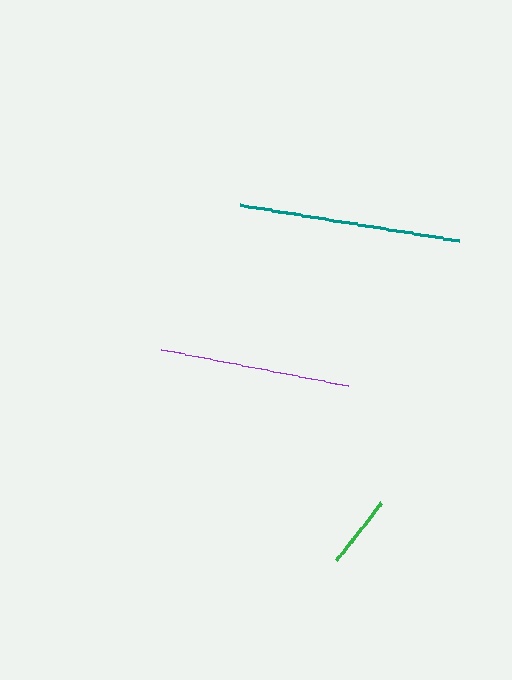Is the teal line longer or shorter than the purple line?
The teal line is longer than the purple line.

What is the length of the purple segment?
The purple segment is approximately 191 pixels long.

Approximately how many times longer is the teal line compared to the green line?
The teal line is approximately 3.1 times the length of the green line.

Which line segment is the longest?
The teal line is the longest at approximately 222 pixels.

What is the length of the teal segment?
The teal segment is approximately 222 pixels long.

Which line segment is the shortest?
The green line is the shortest at approximately 72 pixels.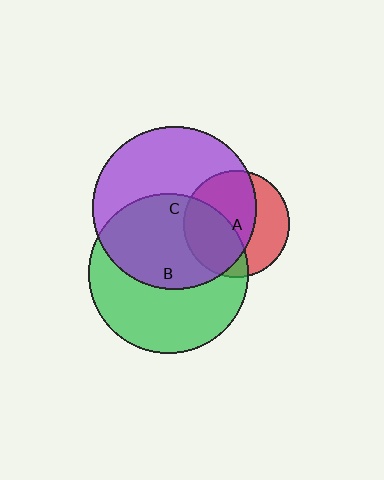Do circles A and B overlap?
Yes.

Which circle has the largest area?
Circle C (purple).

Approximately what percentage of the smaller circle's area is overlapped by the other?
Approximately 40%.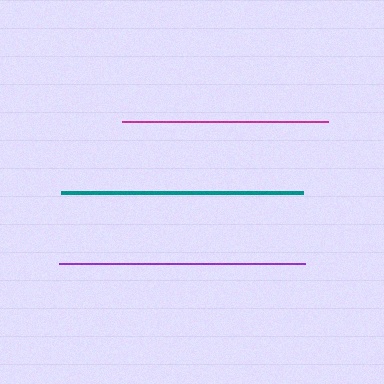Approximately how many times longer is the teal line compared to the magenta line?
The teal line is approximately 1.2 times the length of the magenta line.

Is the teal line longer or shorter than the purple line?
The purple line is longer than the teal line.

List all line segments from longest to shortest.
From longest to shortest: purple, teal, magenta.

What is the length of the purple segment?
The purple segment is approximately 245 pixels long.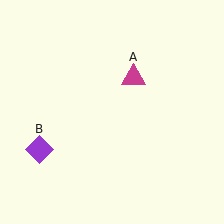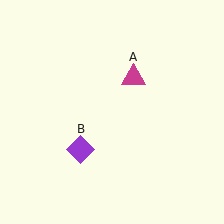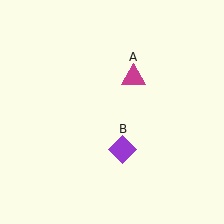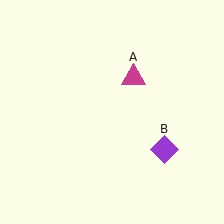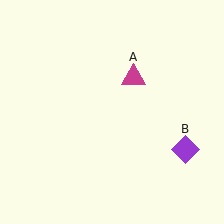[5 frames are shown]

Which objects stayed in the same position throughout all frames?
Magenta triangle (object A) remained stationary.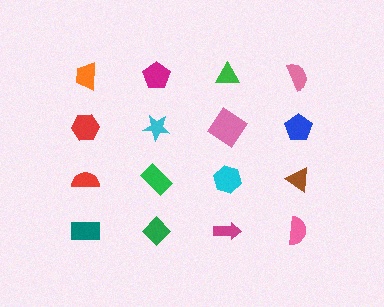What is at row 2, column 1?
A red hexagon.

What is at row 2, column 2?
A cyan star.